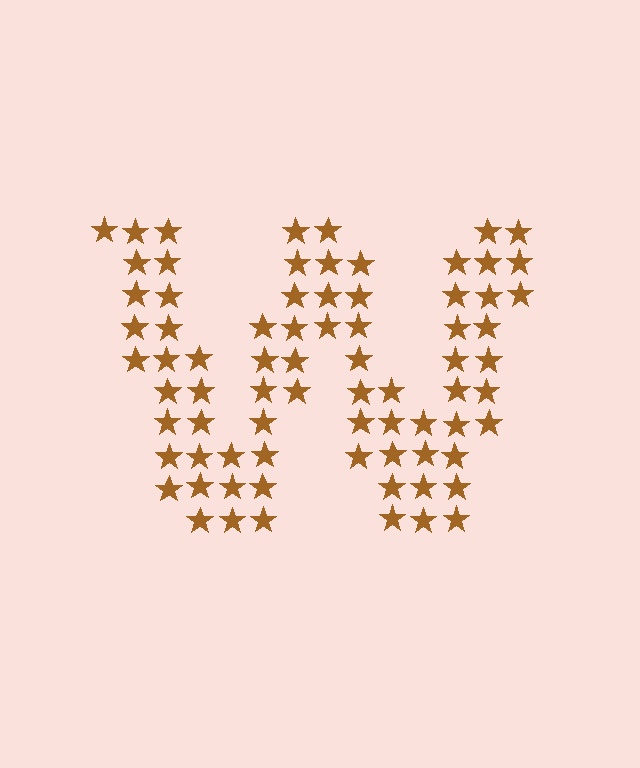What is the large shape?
The large shape is the letter W.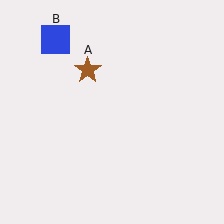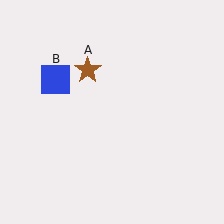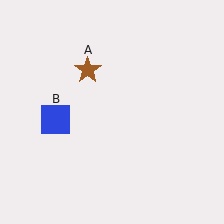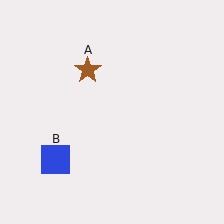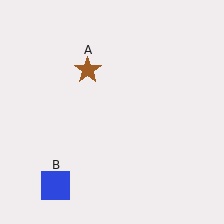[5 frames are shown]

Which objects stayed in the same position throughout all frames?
Brown star (object A) remained stationary.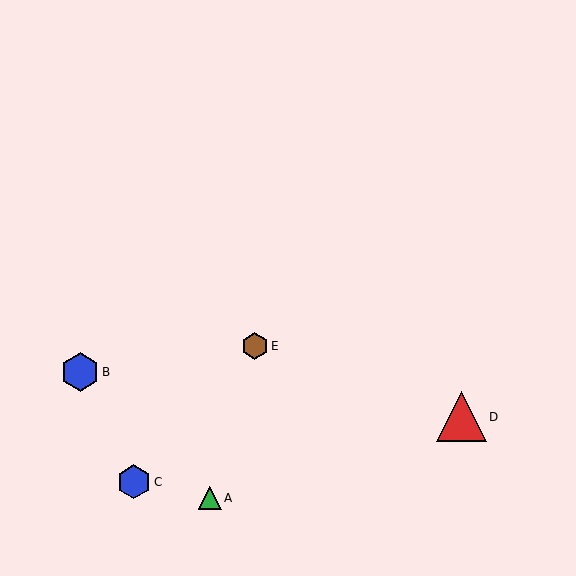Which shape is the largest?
The red triangle (labeled D) is the largest.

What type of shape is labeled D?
Shape D is a red triangle.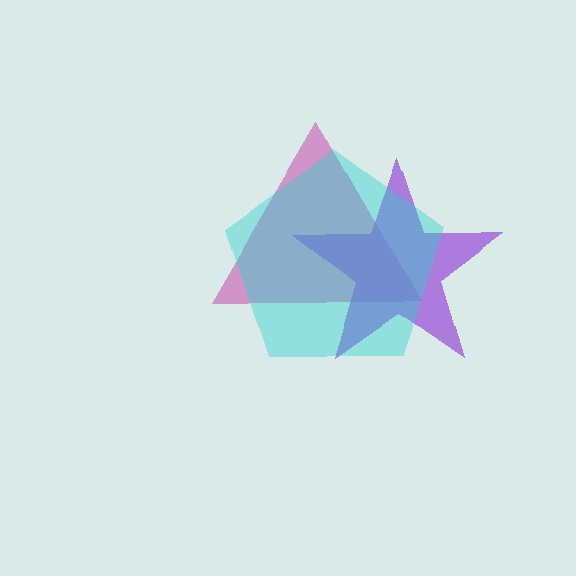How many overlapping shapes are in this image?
There are 3 overlapping shapes in the image.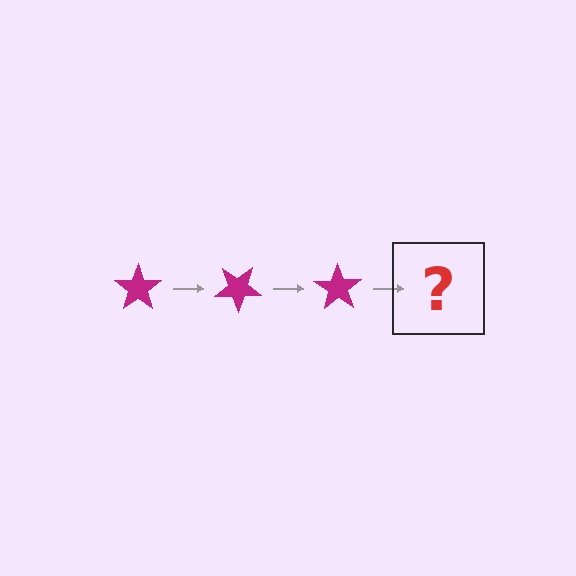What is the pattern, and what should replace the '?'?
The pattern is that the star rotates 35 degrees each step. The '?' should be a magenta star rotated 105 degrees.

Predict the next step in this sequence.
The next step is a magenta star rotated 105 degrees.